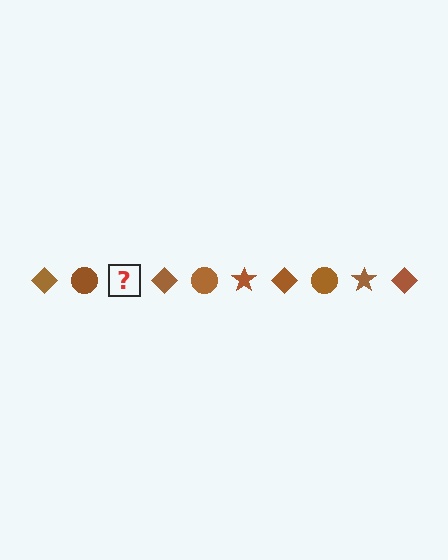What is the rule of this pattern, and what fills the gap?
The rule is that the pattern cycles through diamond, circle, star shapes in brown. The gap should be filled with a brown star.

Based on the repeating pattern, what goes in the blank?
The blank should be a brown star.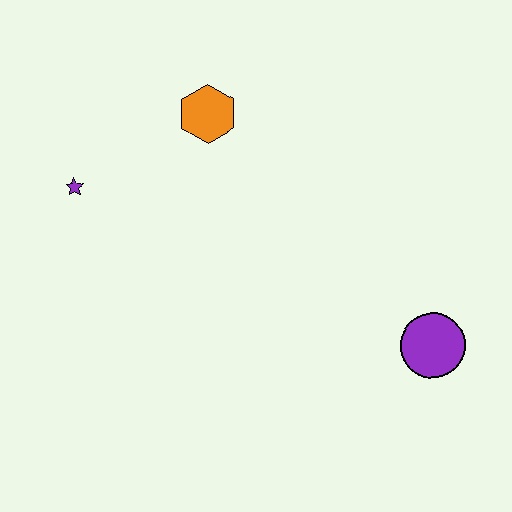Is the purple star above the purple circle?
Yes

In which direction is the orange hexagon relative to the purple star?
The orange hexagon is to the right of the purple star.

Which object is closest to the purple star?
The orange hexagon is closest to the purple star.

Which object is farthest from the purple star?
The purple circle is farthest from the purple star.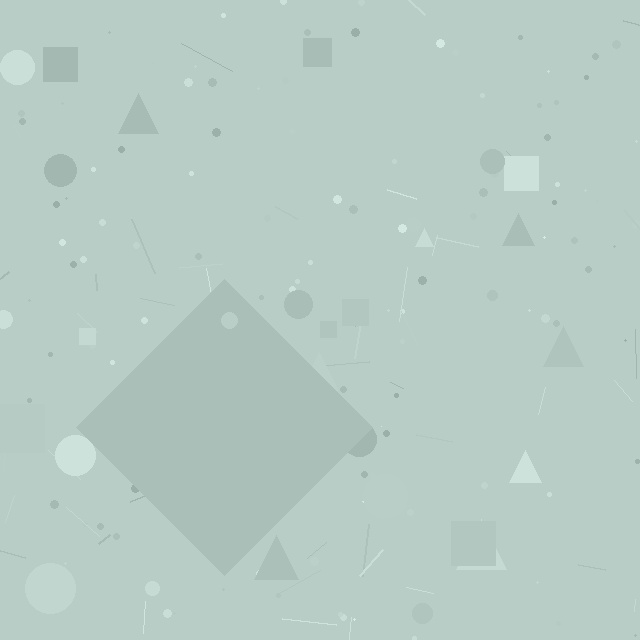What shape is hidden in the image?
A diamond is hidden in the image.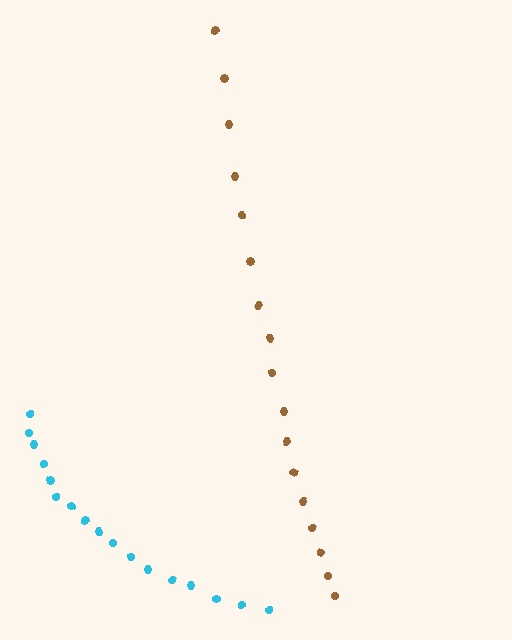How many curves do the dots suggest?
There are 2 distinct paths.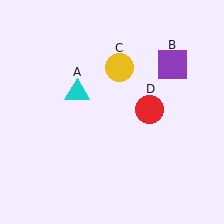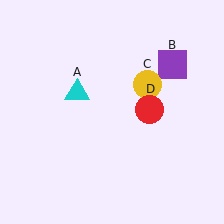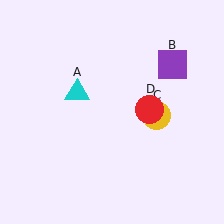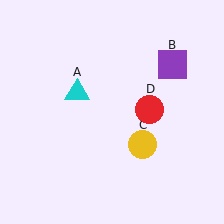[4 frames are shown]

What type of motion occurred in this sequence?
The yellow circle (object C) rotated clockwise around the center of the scene.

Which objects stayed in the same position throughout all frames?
Cyan triangle (object A) and purple square (object B) and red circle (object D) remained stationary.